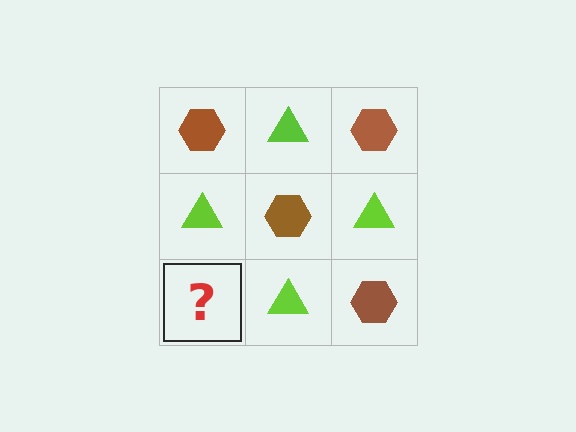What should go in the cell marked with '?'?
The missing cell should contain a brown hexagon.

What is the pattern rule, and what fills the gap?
The rule is that it alternates brown hexagon and lime triangle in a checkerboard pattern. The gap should be filled with a brown hexagon.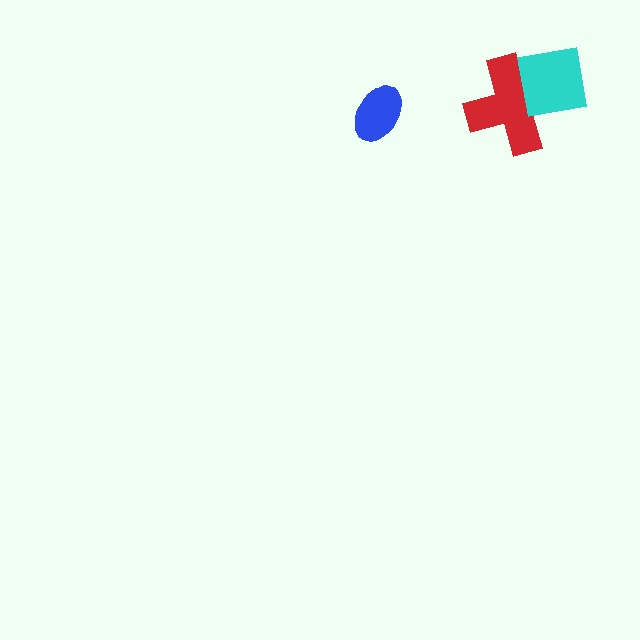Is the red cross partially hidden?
Yes, it is partially covered by another shape.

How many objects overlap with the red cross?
1 object overlaps with the red cross.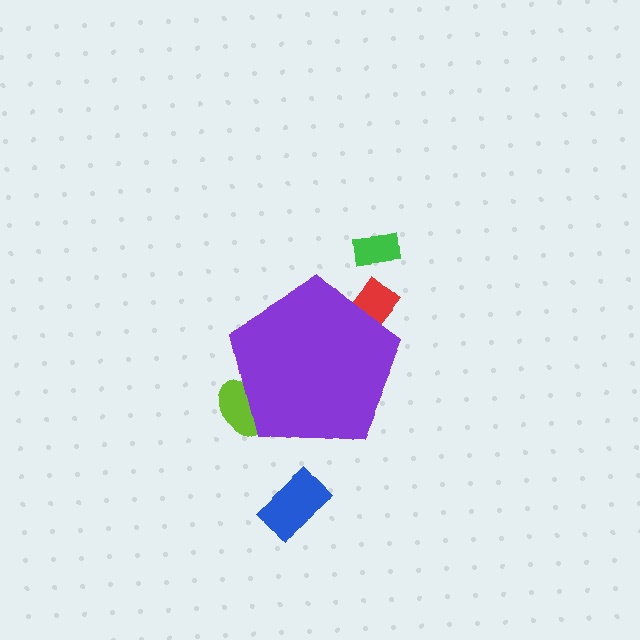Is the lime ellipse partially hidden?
Yes, the lime ellipse is partially hidden behind the purple pentagon.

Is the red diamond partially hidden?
Yes, the red diamond is partially hidden behind the purple pentagon.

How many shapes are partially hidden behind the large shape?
2 shapes are partially hidden.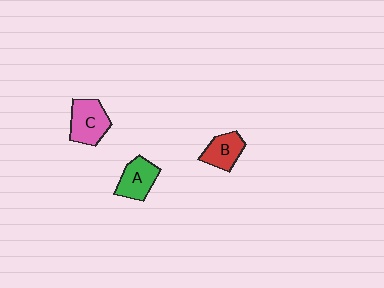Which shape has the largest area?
Shape C (pink).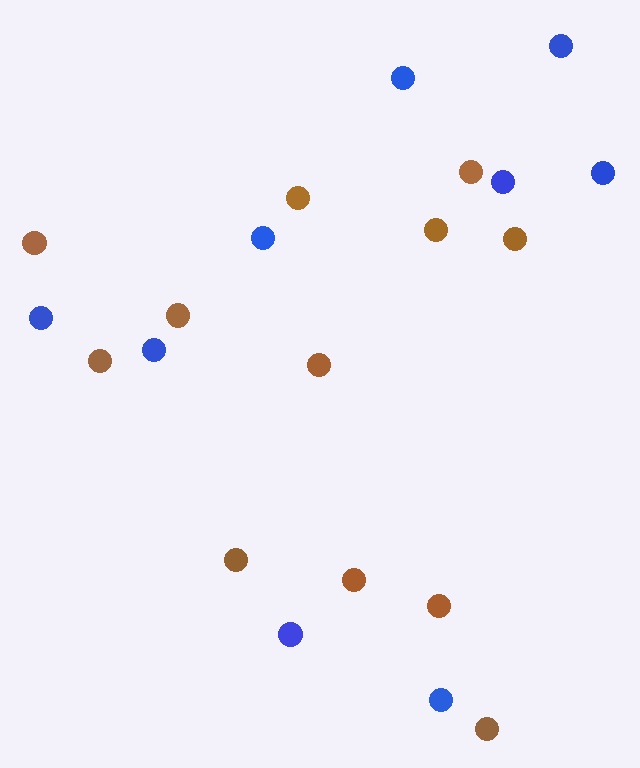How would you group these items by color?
There are 2 groups: one group of brown circles (12) and one group of blue circles (9).